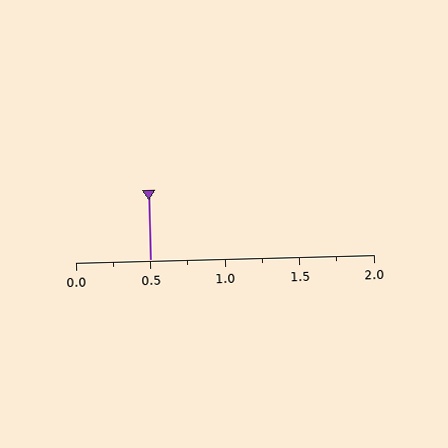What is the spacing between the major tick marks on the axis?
The major ticks are spaced 0.5 apart.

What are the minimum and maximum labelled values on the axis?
The axis runs from 0.0 to 2.0.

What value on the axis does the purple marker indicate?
The marker indicates approximately 0.5.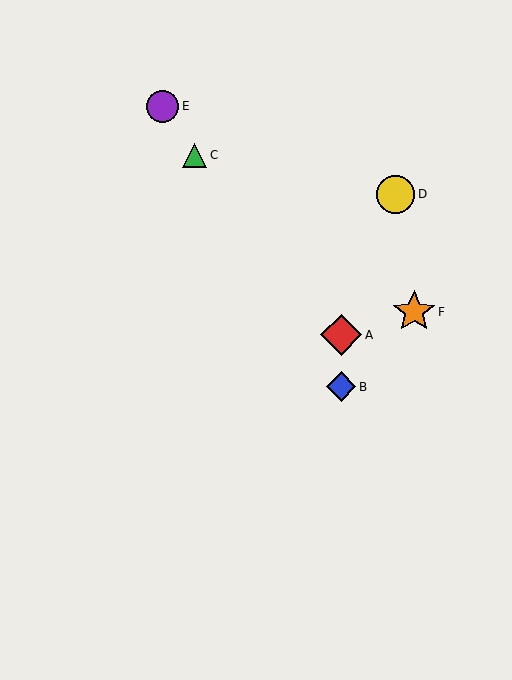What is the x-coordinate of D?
Object D is at x≈396.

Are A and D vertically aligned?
No, A is at x≈341 and D is at x≈396.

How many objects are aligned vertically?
2 objects (A, B) are aligned vertically.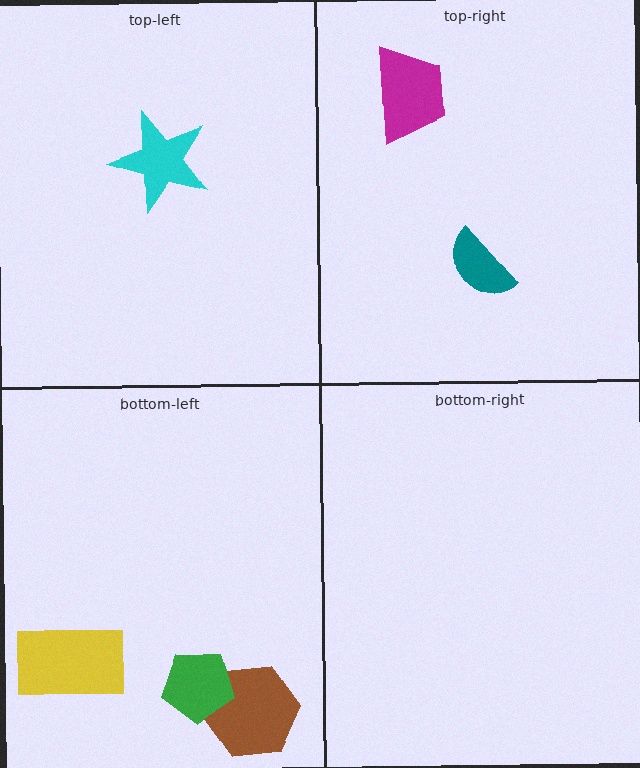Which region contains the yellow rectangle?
The bottom-left region.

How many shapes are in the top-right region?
2.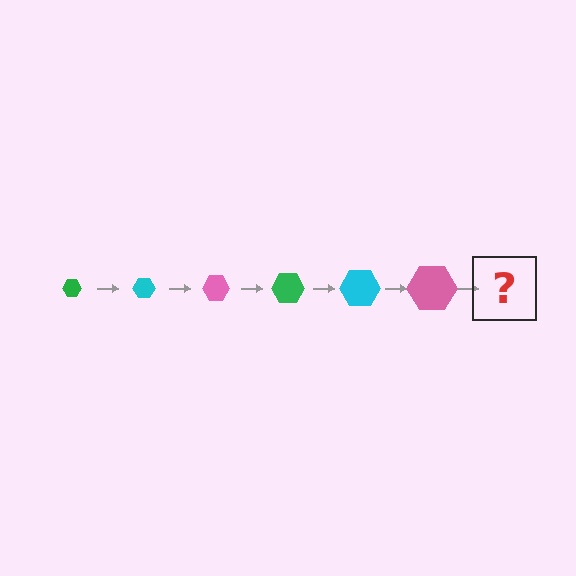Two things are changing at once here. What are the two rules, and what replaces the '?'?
The two rules are that the hexagon grows larger each step and the color cycles through green, cyan, and pink. The '?' should be a green hexagon, larger than the previous one.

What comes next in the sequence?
The next element should be a green hexagon, larger than the previous one.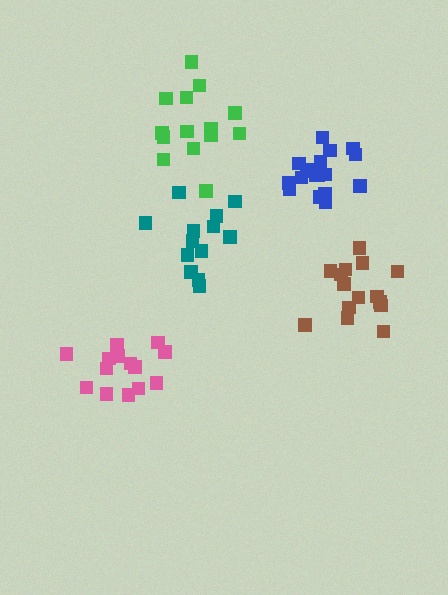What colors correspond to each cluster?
The clusters are colored: blue, pink, teal, brown, green.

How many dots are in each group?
Group 1: 18 dots, Group 2: 14 dots, Group 3: 13 dots, Group 4: 15 dots, Group 5: 14 dots (74 total).